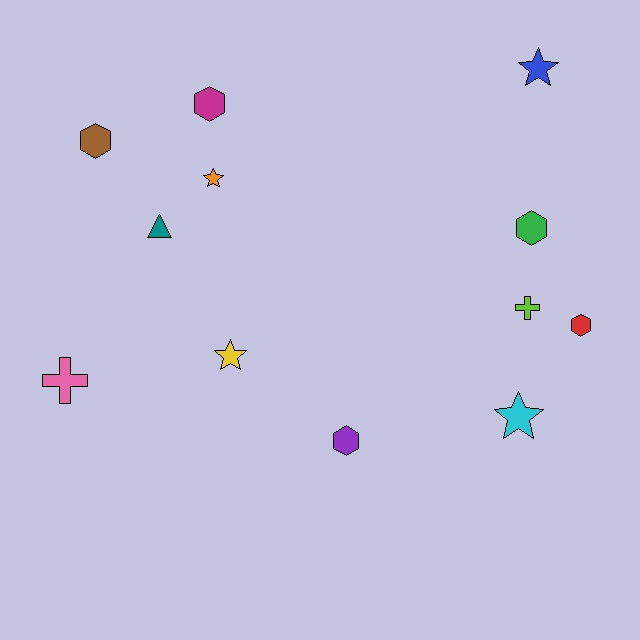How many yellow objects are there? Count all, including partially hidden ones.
There is 1 yellow object.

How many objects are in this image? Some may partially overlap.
There are 12 objects.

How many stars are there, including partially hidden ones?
There are 4 stars.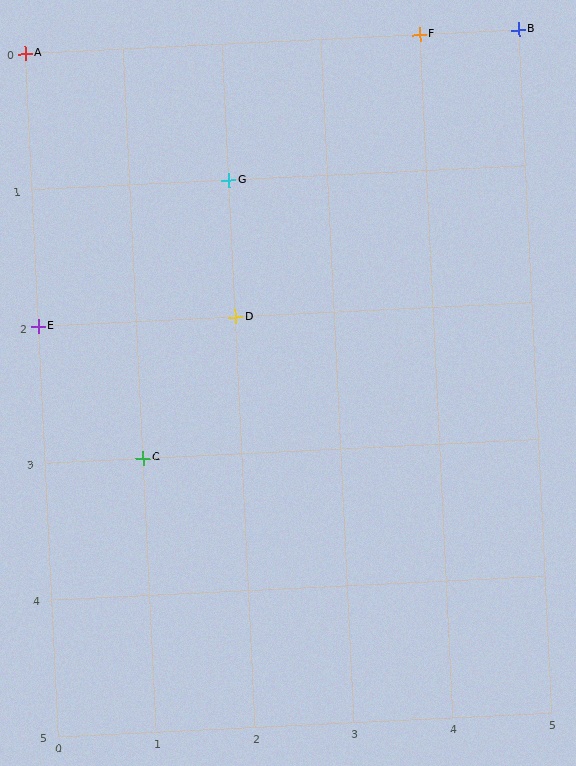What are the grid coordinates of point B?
Point B is at grid coordinates (5, 0).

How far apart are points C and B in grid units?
Points C and B are 4 columns and 3 rows apart (about 5.0 grid units diagonally).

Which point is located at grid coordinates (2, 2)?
Point D is at (2, 2).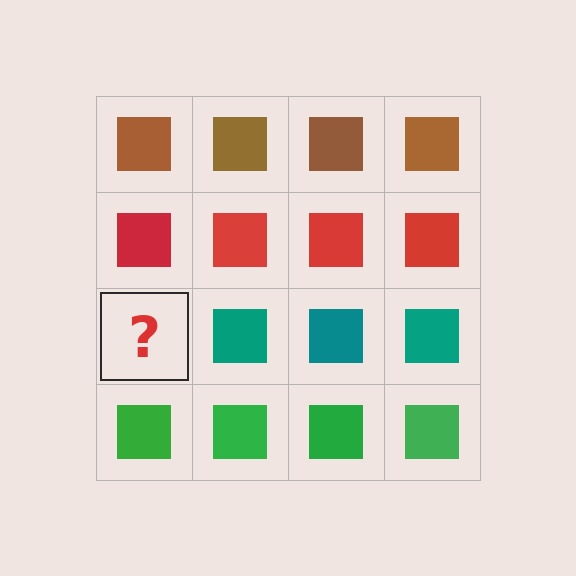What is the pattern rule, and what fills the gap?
The rule is that each row has a consistent color. The gap should be filled with a teal square.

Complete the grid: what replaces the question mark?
The question mark should be replaced with a teal square.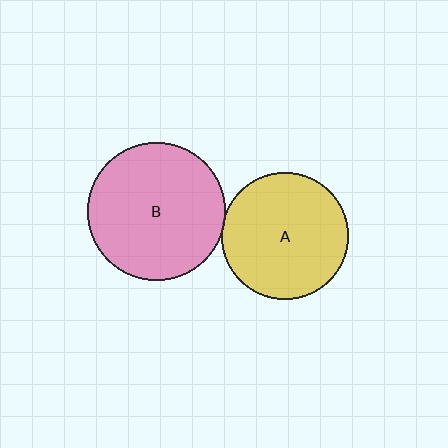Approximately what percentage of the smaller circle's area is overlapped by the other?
Approximately 5%.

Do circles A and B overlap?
Yes.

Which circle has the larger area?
Circle B (pink).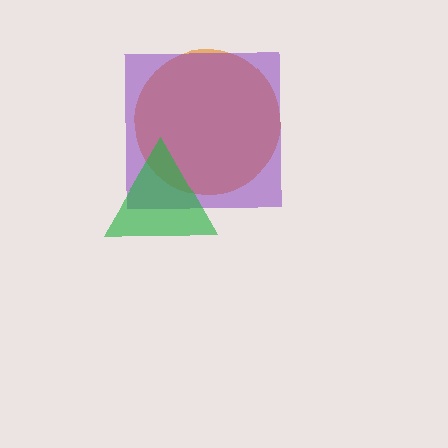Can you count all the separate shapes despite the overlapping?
Yes, there are 3 separate shapes.